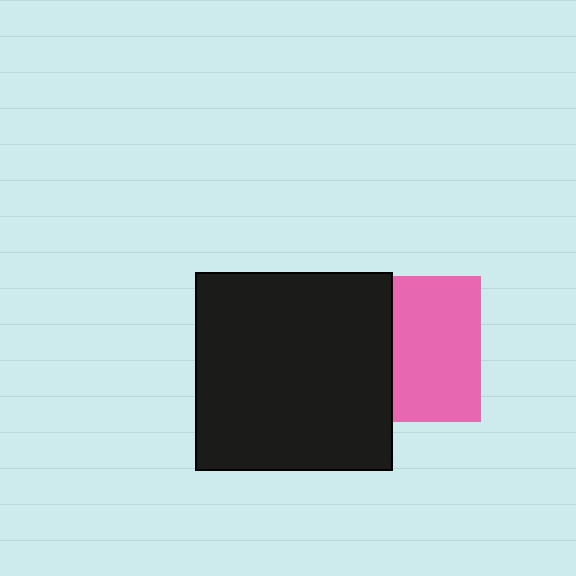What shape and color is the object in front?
The object in front is a black square.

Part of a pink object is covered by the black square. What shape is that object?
It is a square.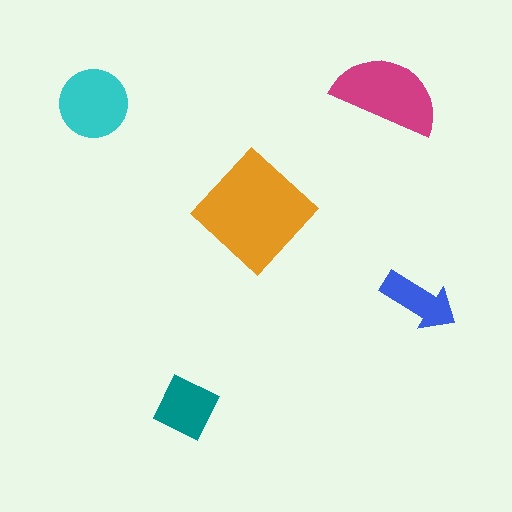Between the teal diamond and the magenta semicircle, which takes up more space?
The magenta semicircle.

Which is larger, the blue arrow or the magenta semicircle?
The magenta semicircle.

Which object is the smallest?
The blue arrow.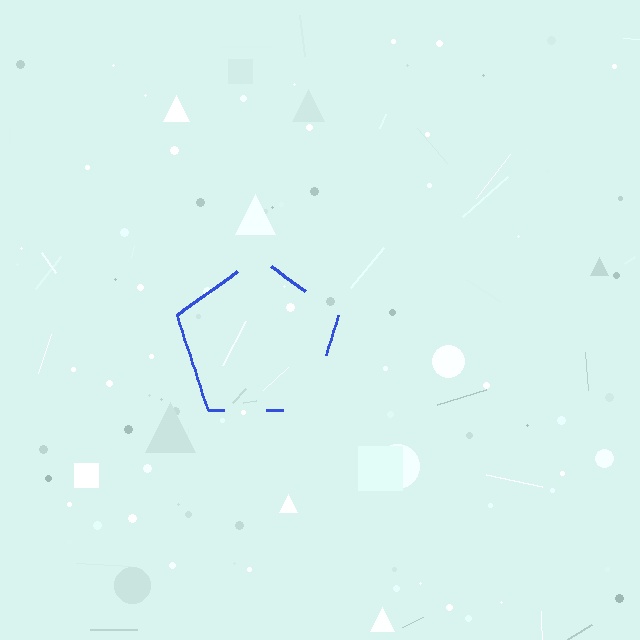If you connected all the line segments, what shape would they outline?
They would outline a pentagon.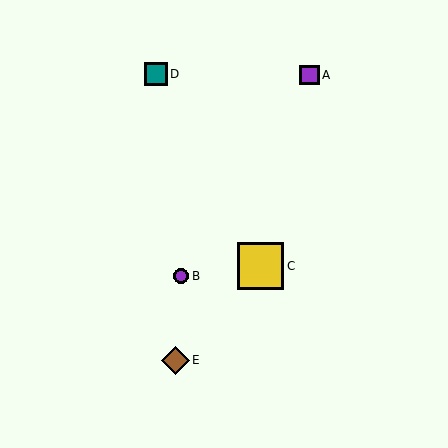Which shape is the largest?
The yellow square (labeled C) is the largest.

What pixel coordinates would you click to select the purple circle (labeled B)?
Click at (181, 276) to select the purple circle B.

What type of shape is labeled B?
Shape B is a purple circle.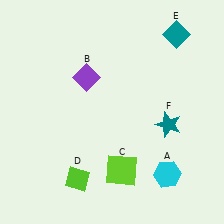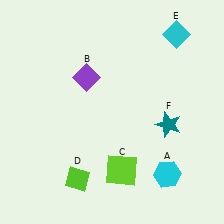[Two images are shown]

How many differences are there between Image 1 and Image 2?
There is 1 difference between the two images.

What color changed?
The diamond (E) changed from teal in Image 1 to cyan in Image 2.